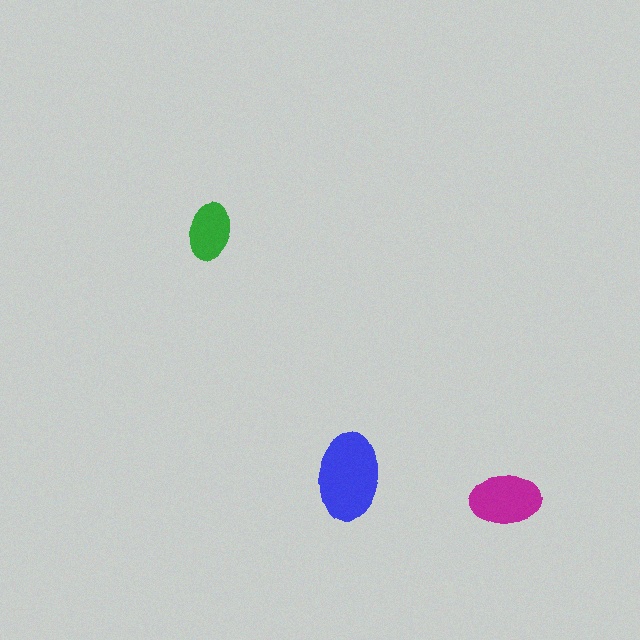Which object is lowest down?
The magenta ellipse is bottommost.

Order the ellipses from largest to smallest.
the blue one, the magenta one, the green one.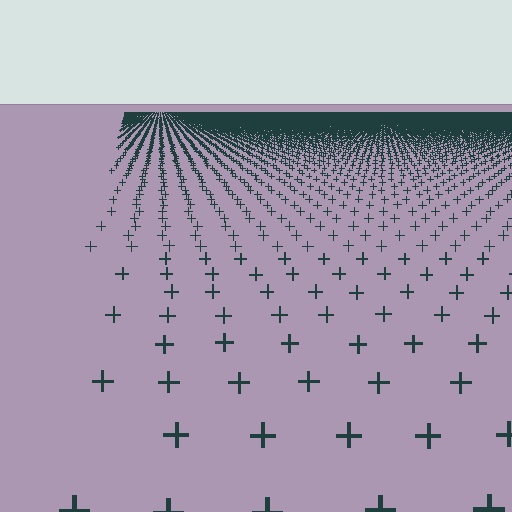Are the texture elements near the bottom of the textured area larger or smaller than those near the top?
Larger. Near the bottom, elements are closer to the viewer and appear at a bigger on-screen size.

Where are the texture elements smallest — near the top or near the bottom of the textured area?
Near the top.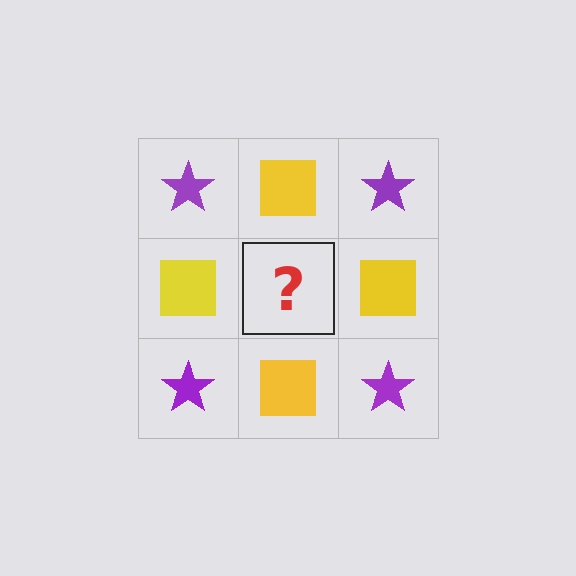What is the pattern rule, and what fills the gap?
The rule is that it alternates purple star and yellow square in a checkerboard pattern. The gap should be filled with a purple star.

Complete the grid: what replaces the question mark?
The question mark should be replaced with a purple star.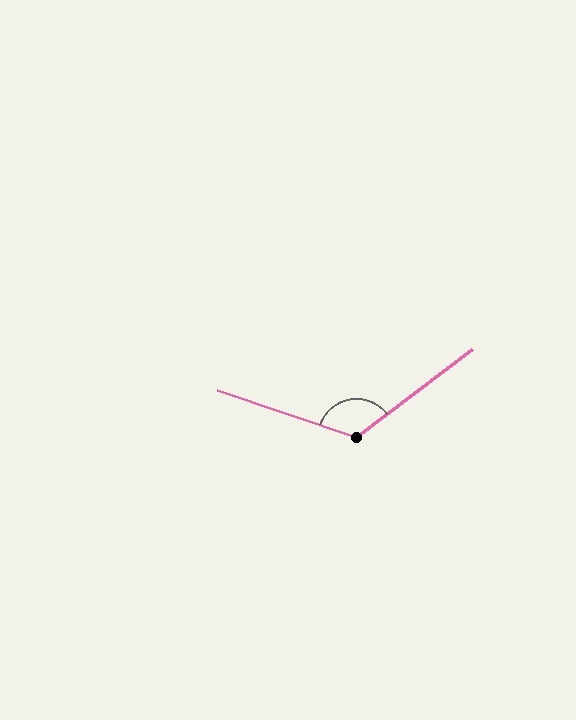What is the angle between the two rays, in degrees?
Approximately 124 degrees.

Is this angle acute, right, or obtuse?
It is obtuse.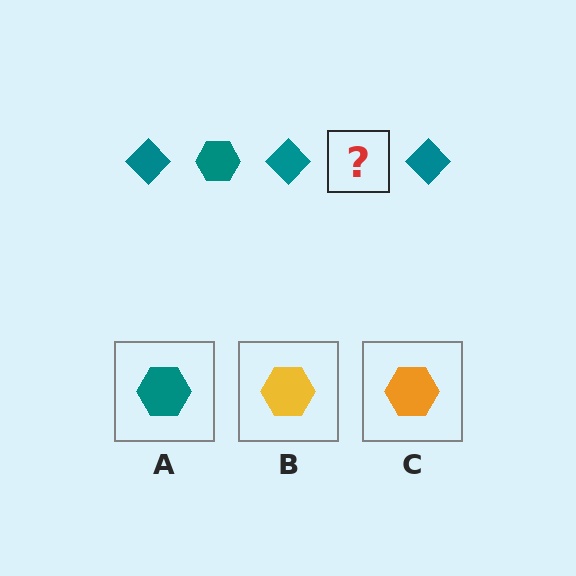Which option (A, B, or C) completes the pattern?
A.